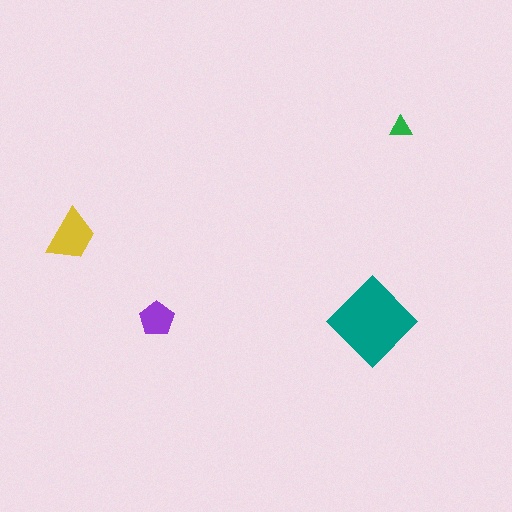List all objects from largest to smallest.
The teal diamond, the yellow trapezoid, the purple pentagon, the green triangle.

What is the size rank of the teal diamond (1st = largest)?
1st.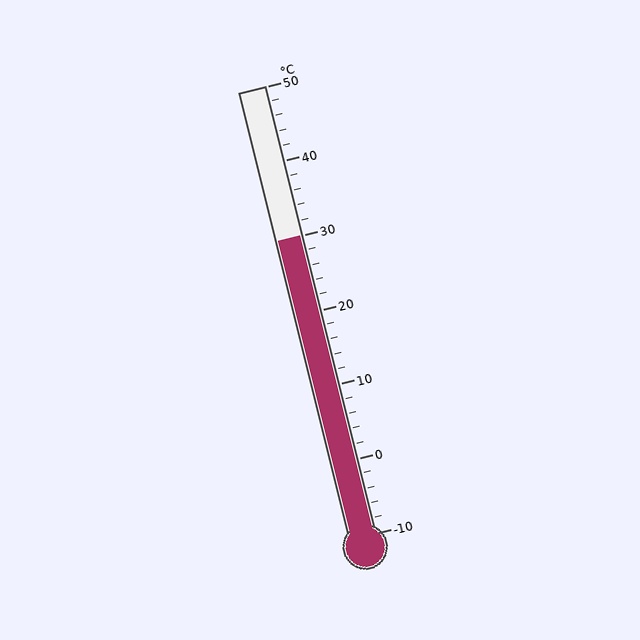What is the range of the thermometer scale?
The thermometer scale ranges from -10°C to 50°C.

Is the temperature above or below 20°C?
The temperature is above 20°C.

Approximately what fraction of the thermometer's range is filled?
The thermometer is filled to approximately 65% of its range.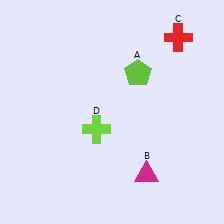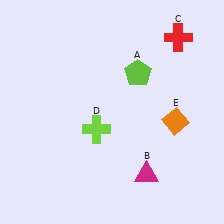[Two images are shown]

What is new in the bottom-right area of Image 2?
An orange diamond (E) was added in the bottom-right area of Image 2.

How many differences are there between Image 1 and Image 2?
There is 1 difference between the two images.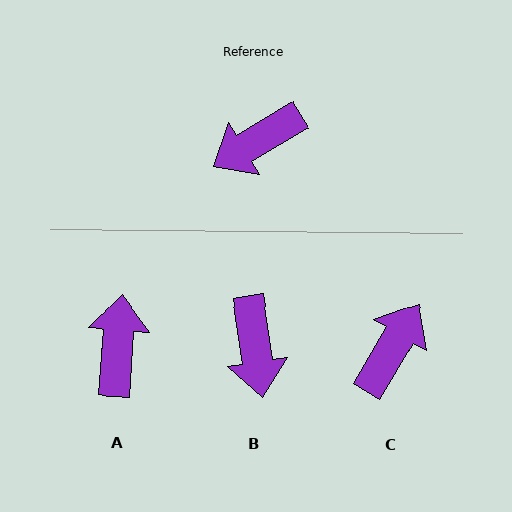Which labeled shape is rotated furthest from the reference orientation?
C, about 151 degrees away.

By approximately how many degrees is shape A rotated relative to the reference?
Approximately 125 degrees clockwise.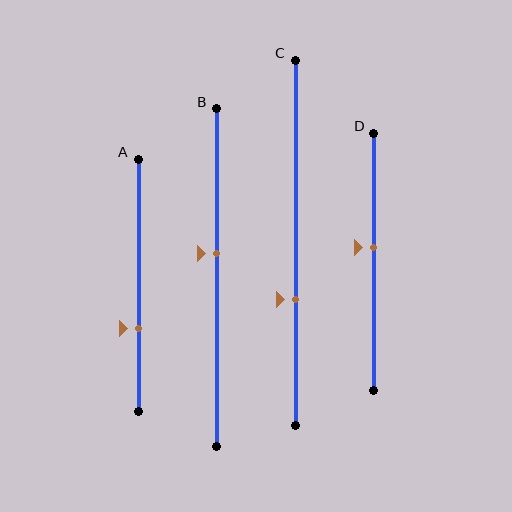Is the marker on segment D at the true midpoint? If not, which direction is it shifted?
No, the marker on segment D is shifted upward by about 5% of the segment length.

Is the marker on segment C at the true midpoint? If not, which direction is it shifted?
No, the marker on segment C is shifted downward by about 16% of the segment length.